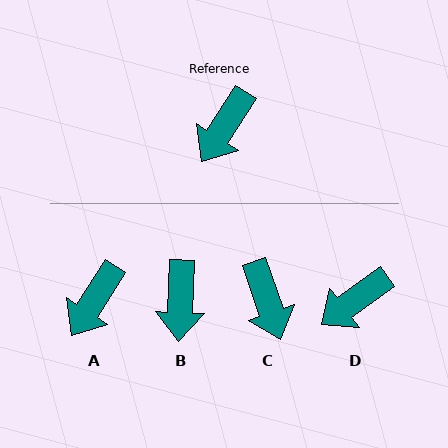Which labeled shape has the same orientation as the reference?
A.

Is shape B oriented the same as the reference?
No, it is off by about 30 degrees.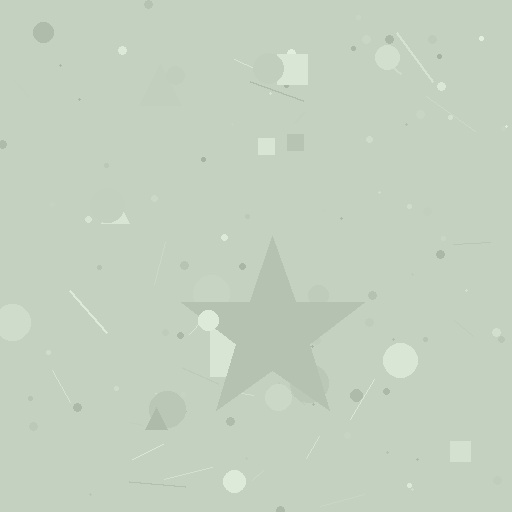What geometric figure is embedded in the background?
A star is embedded in the background.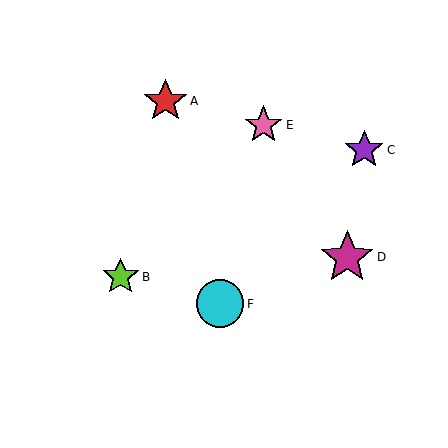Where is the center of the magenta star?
The center of the magenta star is at (347, 257).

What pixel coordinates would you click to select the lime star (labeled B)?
Click at (121, 277) to select the lime star B.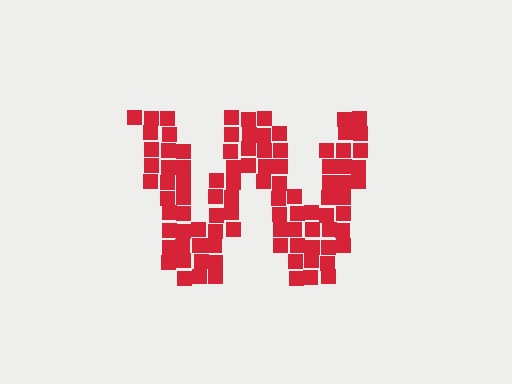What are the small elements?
The small elements are squares.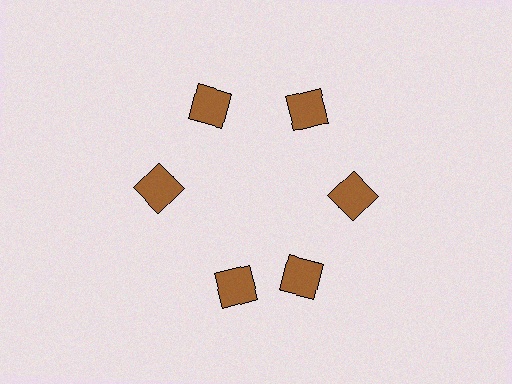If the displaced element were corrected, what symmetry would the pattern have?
It would have 6-fold rotational symmetry — the pattern would map onto itself every 60 degrees.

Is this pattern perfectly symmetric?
No. The 6 brown squares are arranged in a ring, but one element near the 7 o'clock position is rotated out of alignment along the ring, breaking the 6-fold rotational symmetry.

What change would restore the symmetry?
The symmetry would be restored by rotating it back into even spacing with its neighbors so that all 6 squares sit at equal angles and equal distance from the center.